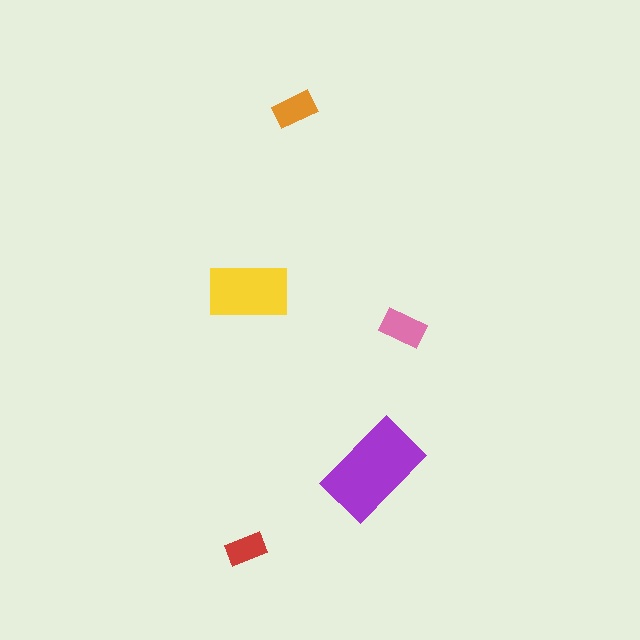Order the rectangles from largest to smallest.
the purple one, the yellow one, the pink one, the orange one, the red one.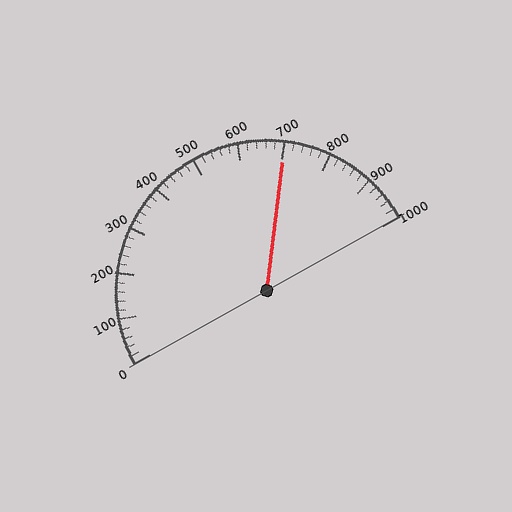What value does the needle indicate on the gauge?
The needle indicates approximately 700.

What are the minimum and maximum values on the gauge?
The gauge ranges from 0 to 1000.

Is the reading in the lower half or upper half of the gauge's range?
The reading is in the upper half of the range (0 to 1000).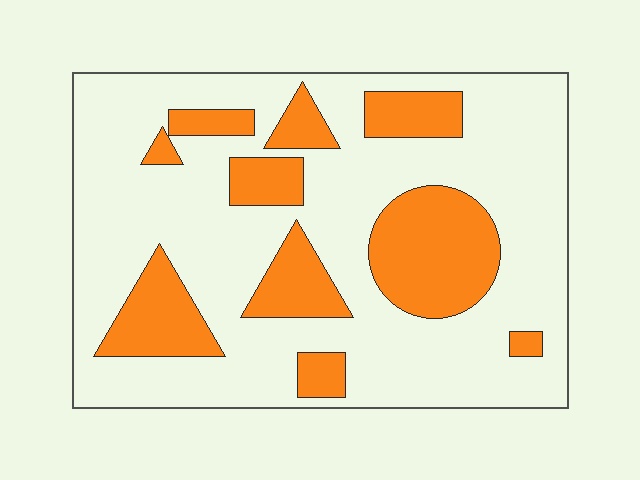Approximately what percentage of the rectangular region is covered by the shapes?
Approximately 25%.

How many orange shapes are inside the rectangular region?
10.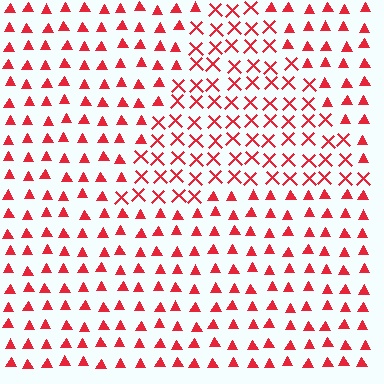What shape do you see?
I see a triangle.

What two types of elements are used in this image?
The image uses X marks inside the triangle region and triangles outside it.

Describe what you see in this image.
The image is filled with small red elements arranged in a uniform grid. A triangle-shaped region contains X marks, while the surrounding area contains triangles. The boundary is defined purely by the change in element shape.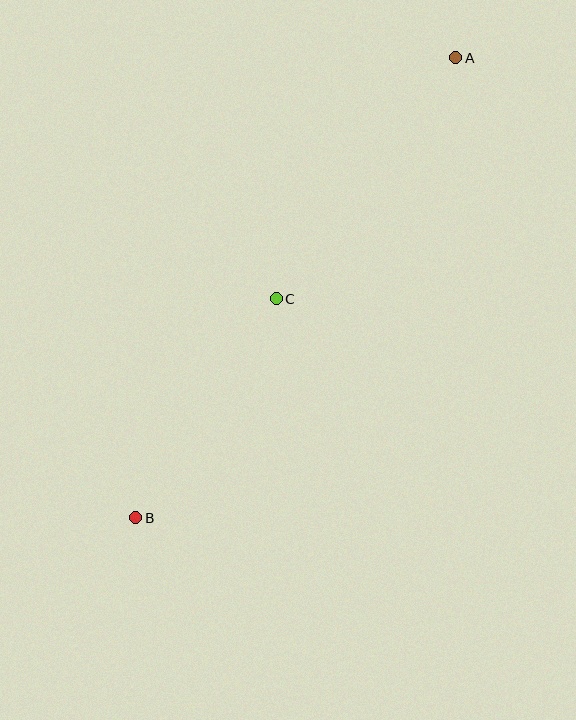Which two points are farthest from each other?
Points A and B are farthest from each other.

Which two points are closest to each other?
Points B and C are closest to each other.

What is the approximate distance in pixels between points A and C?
The distance between A and C is approximately 301 pixels.